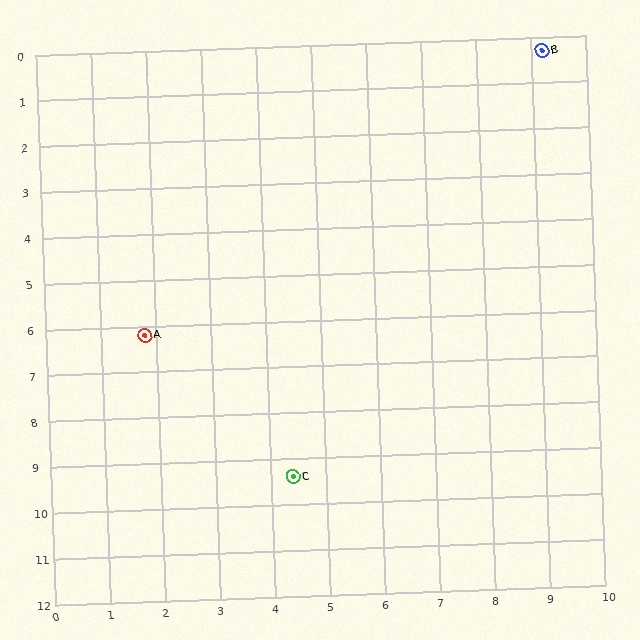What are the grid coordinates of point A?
Point A is at approximately (1.8, 6.2).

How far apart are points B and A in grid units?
Points B and A are about 9.5 grid units apart.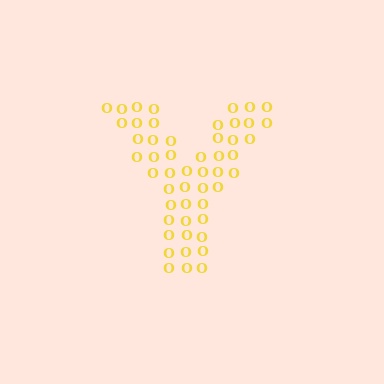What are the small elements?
The small elements are letter O's.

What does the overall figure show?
The overall figure shows the letter Y.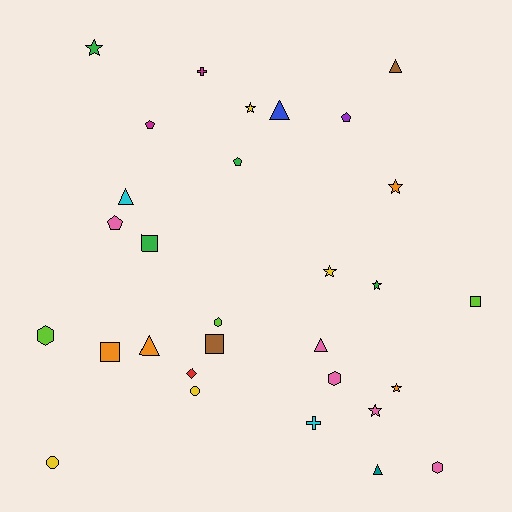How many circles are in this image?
There are 2 circles.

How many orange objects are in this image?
There are 4 orange objects.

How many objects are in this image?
There are 30 objects.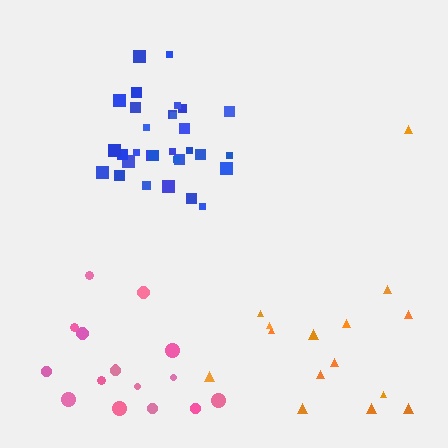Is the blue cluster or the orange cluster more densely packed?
Blue.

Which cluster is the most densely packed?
Blue.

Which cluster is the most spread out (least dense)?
Orange.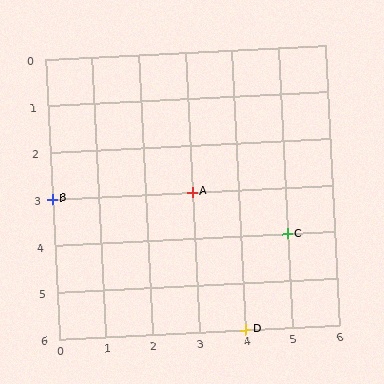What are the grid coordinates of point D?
Point D is at grid coordinates (4, 6).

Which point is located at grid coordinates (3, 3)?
Point A is at (3, 3).